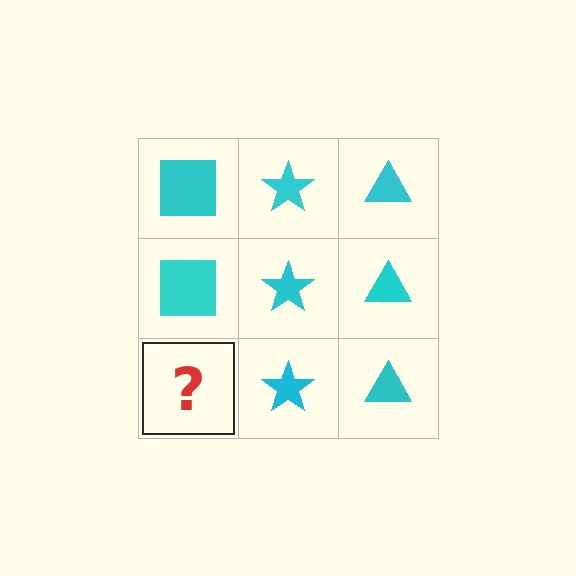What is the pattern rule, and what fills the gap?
The rule is that each column has a consistent shape. The gap should be filled with a cyan square.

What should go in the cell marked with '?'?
The missing cell should contain a cyan square.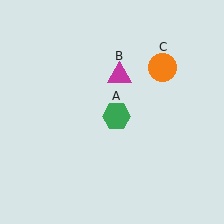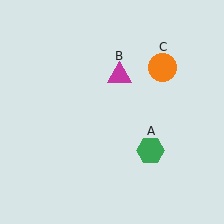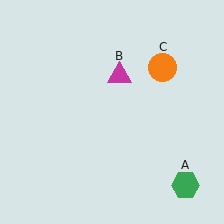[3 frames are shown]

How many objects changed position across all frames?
1 object changed position: green hexagon (object A).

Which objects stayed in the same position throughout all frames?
Magenta triangle (object B) and orange circle (object C) remained stationary.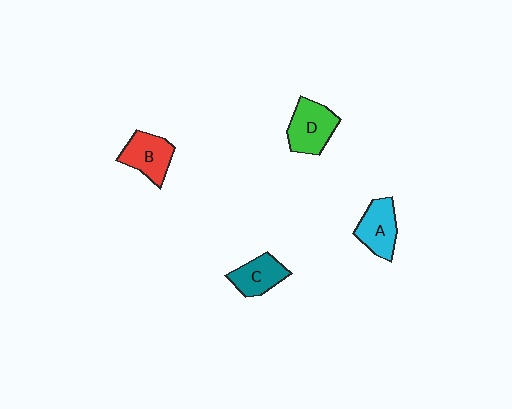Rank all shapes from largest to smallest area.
From largest to smallest: D (green), B (red), A (cyan), C (teal).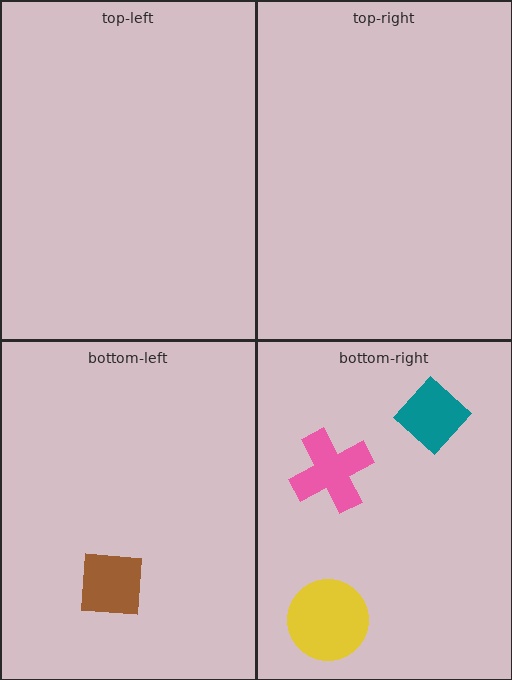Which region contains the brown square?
The bottom-left region.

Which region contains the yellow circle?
The bottom-right region.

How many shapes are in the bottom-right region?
3.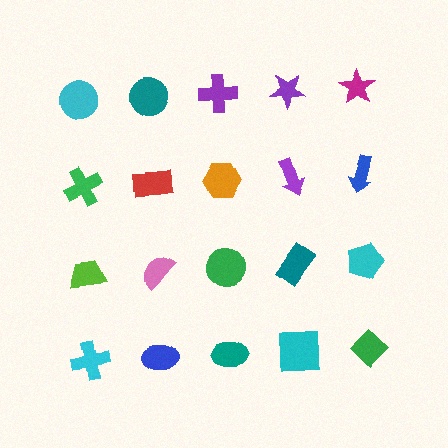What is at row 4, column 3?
A teal ellipse.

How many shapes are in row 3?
5 shapes.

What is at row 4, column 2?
A blue ellipse.